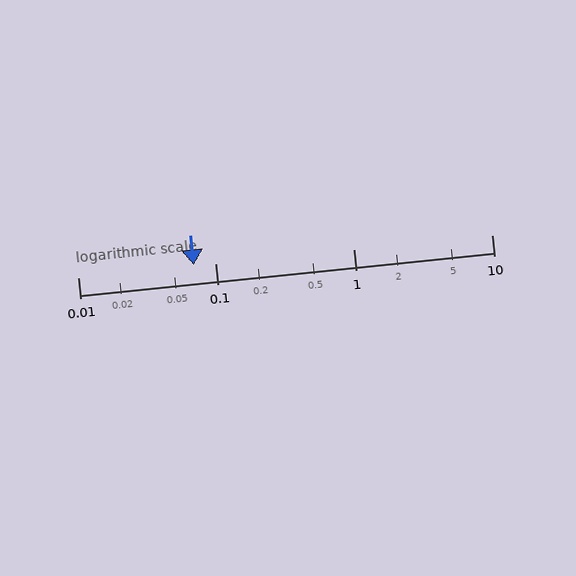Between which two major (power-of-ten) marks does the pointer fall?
The pointer is between 0.01 and 0.1.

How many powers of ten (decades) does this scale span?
The scale spans 3 decades, from 0.01 to 10.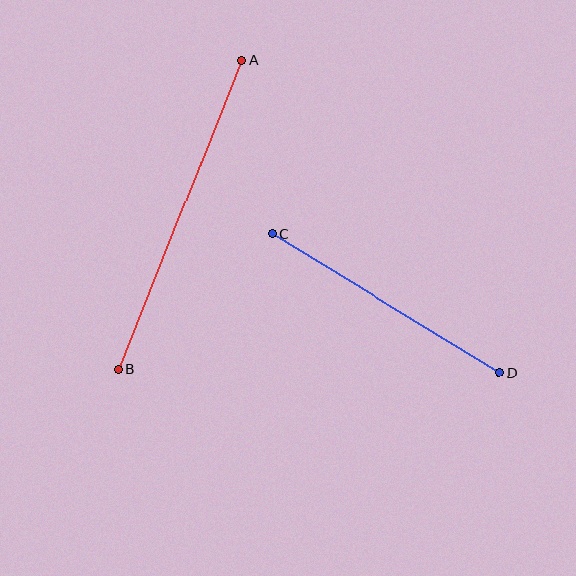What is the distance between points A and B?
The distance is approximately 334 pixels.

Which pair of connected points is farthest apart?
Points A and B are farthest apart.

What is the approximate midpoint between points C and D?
The midpoint is at approximately (386, 303) pixels.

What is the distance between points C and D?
The distance is approximately 266 pixels.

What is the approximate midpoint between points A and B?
The midpoint is at approximately (180, 215) pixels.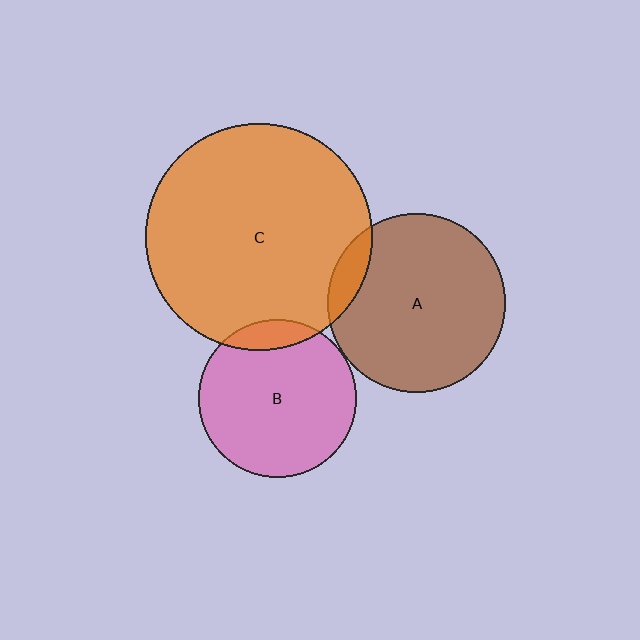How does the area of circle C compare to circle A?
Approximately 1.6 times.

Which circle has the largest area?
Circle C (orange).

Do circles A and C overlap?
Yes.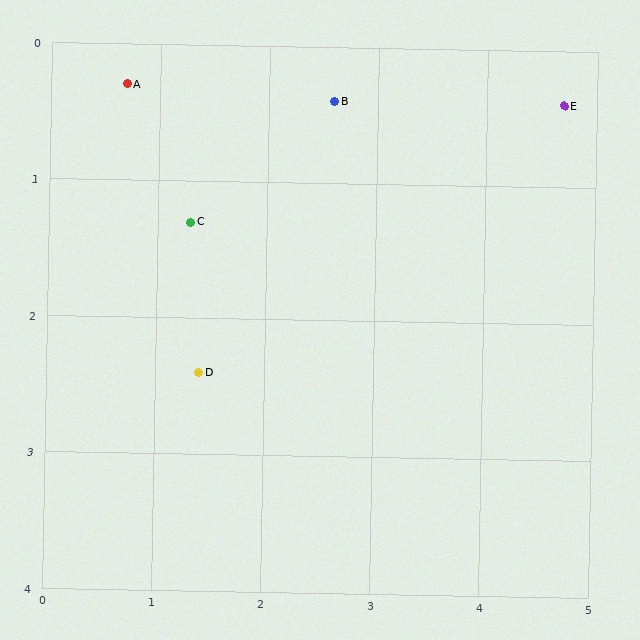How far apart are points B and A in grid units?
Points B and A are about 1.9 grid units apart.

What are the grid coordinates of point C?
Point C is at approximately (1.3, 1.3).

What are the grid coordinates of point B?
Point B is at approximately (2.6, 0.4).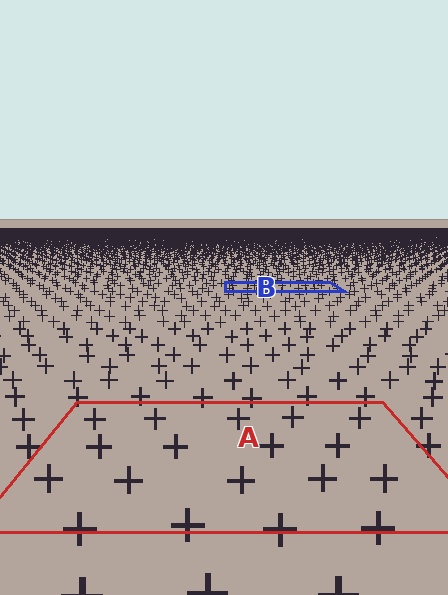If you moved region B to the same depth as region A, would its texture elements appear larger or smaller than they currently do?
They would appear larger. At a closer depth, the same texture elements are projected at a bigger on-screen size.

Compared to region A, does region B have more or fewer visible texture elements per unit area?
Region B has more texture elements per unit area — they are packed more densely because it is farther away.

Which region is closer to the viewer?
Region A is closer. The texture elements there are larger and more spread out.